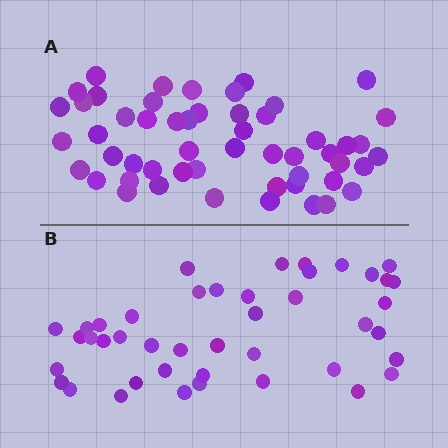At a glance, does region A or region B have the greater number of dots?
Region A (the top region) has more dots.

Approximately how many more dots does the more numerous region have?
Region A has roughly 10 or so more dots than region B.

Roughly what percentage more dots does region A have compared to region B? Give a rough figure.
About 25% more.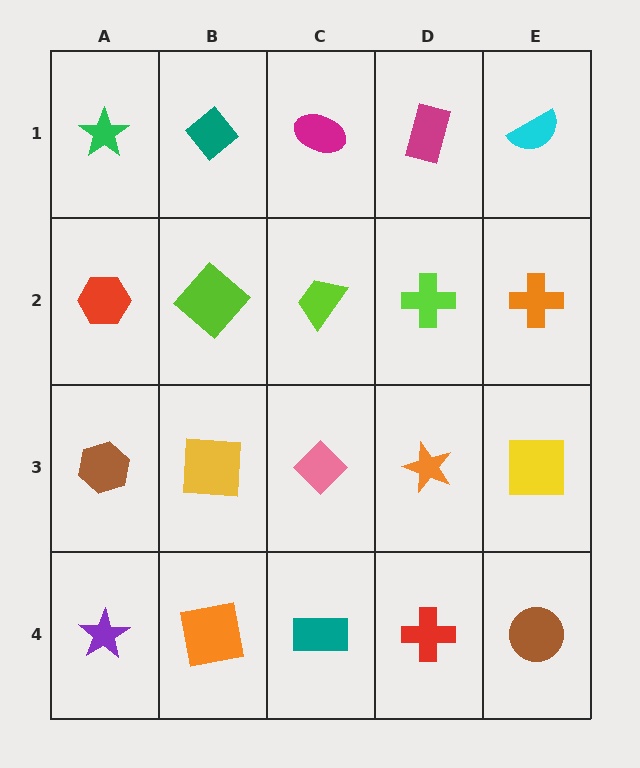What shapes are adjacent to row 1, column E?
An orange cross (row 2, column E), a magenta rectangle (row 1, column D).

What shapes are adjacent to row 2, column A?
A green star (row 1, column A), a brown hexagon (row 3, column A), a lime diamond (row 2, column B).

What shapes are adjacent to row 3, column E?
An orange cross (row 2, column E), a brown circle (row 4, column E), an orange star (row 3, column D).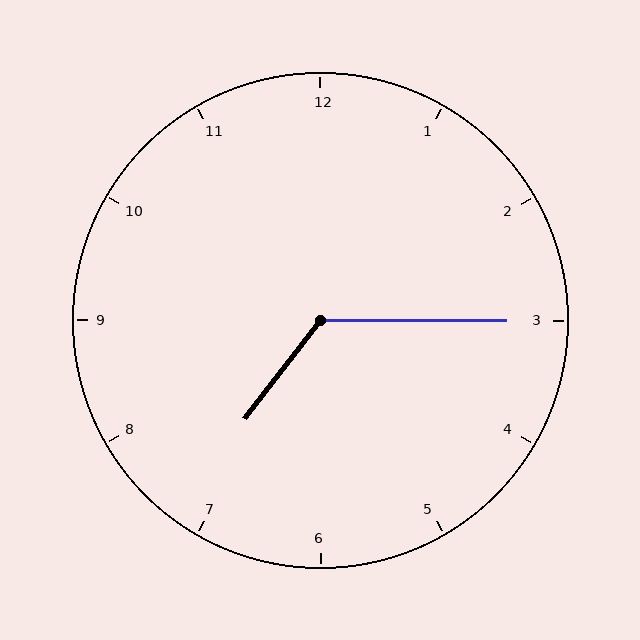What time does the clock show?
7:15.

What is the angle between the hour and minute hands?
Approximately 128 degrees.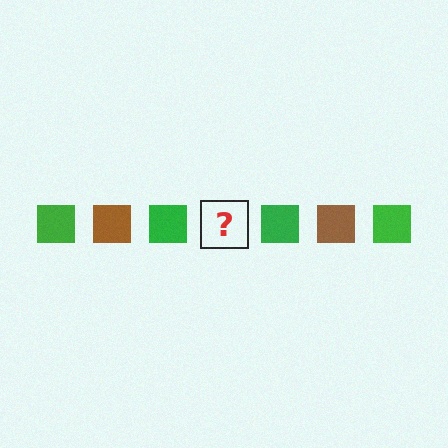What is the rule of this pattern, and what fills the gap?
The rule is that the pattern cycles through green, brown squares. The gap should be filled with a brown square.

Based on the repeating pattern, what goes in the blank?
The blank should be a brown square.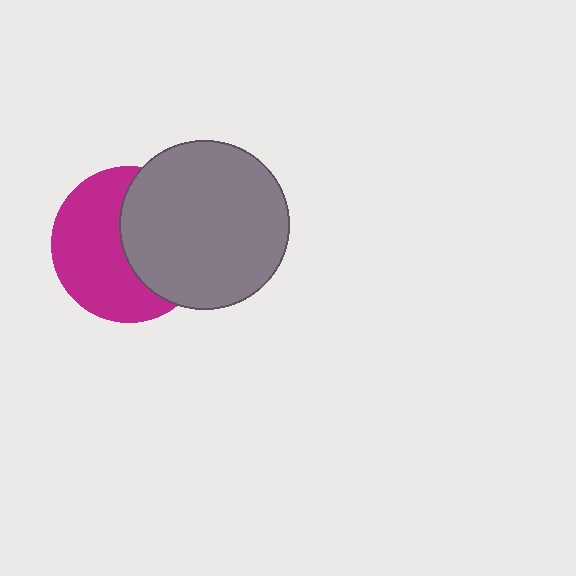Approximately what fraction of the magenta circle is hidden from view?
Roughly 45% of the magenta circle is hidden behind the gray circle.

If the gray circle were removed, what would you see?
You would see the complete magenta circle.